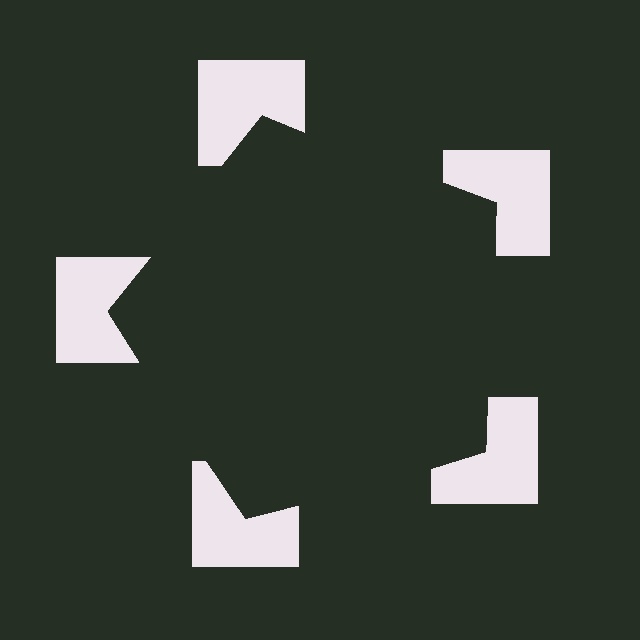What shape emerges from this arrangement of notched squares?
An illusory pentagon — its edges are inferred from the aligned wedge cuts in the notched squares, not physically drawn.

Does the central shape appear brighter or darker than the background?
It typically appears slightly darker than the background, even though no actual brightness change is drawn.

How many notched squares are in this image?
There are 5 — one at each vertex of the illusory pentagon.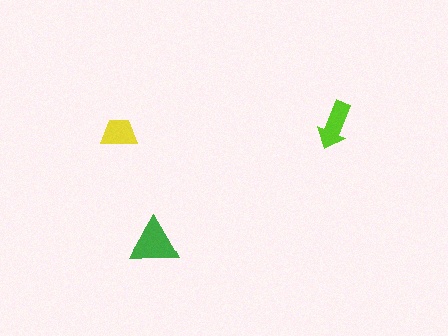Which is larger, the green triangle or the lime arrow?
The green triangle.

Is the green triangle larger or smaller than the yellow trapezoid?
Larger.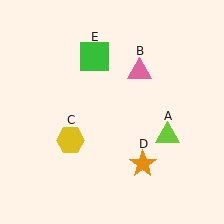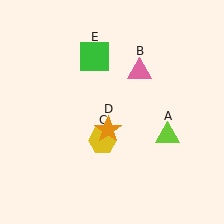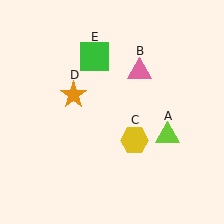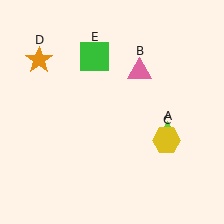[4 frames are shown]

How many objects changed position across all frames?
2 objects changed position: yellow hexagon (object C), orange star (object D).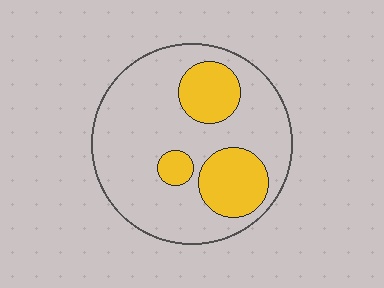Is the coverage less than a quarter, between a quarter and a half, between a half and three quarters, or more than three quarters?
Between a quarter and a half.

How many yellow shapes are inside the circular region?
3.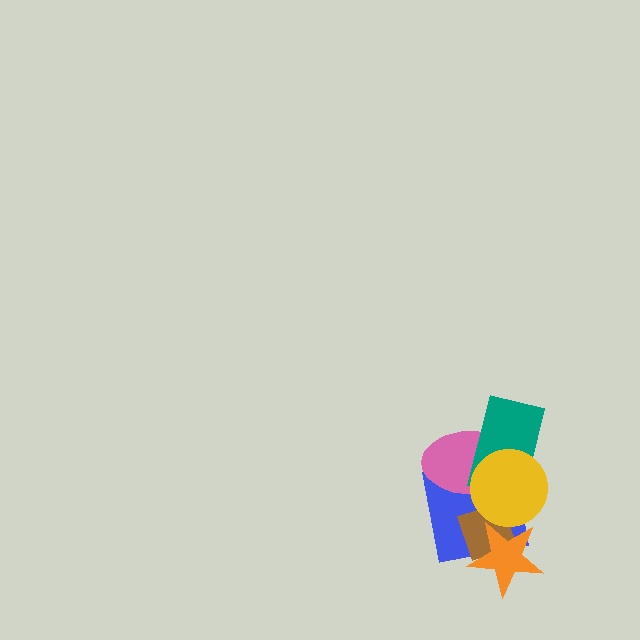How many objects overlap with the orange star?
3 objects overlap with the orange star.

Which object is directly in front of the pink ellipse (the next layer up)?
The teal rectangle is directly in front of the pink ellipse.